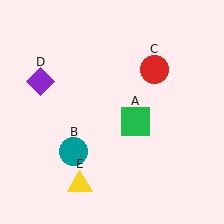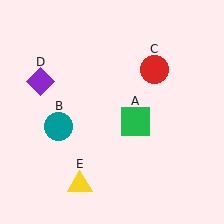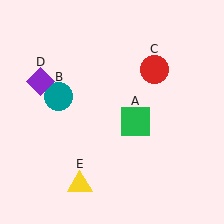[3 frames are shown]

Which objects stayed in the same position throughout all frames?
Green square (object A) and red circle (object C) and purple diamond (object D) and yellow triangle (object E) remained stationary.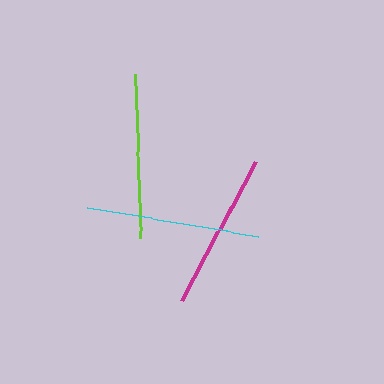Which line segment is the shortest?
The magenta line is the shortest at approximately 158 pixels.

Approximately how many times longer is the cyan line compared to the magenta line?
The cyan line is approximately 1.1 times the length of the magenta line.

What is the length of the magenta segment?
The magenta segment is approximately 158 pixels long.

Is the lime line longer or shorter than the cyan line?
The cyan line is longer than the lime line.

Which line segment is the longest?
The cyan line is the longest at approximately 174 pixels.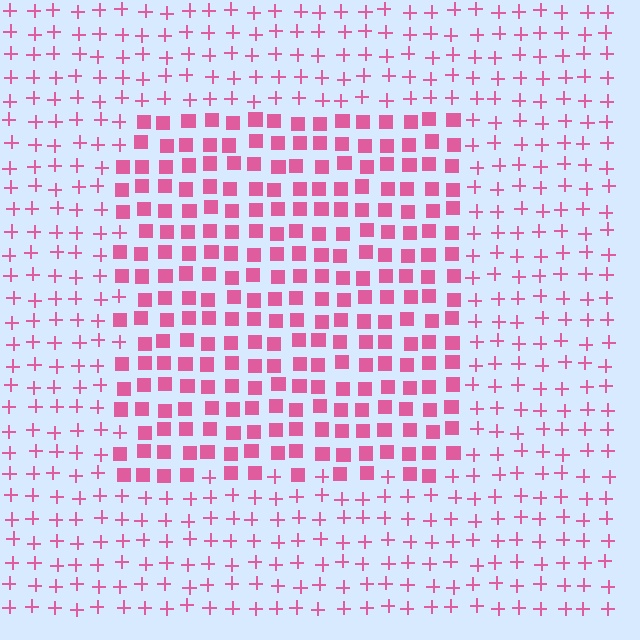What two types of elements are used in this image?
The image uses squares inside the rectangle region and plus signs outside it.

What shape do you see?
I see a rectangle.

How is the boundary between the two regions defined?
The boundary is defined by a change in element shape: squares inside vs. plus signs outside. All elements share the same color and spacing.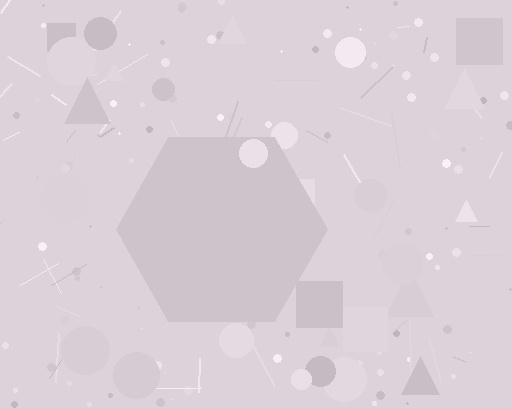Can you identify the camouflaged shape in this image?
The camouflaged shape is a hexagon.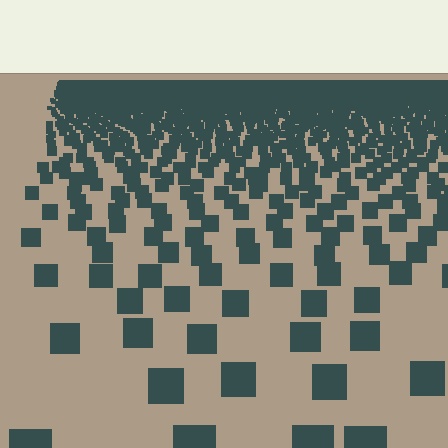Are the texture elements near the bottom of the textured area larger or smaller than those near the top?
Larger. Near the bottom, elements are closer to the viewer and appear at a bigger on-screen size.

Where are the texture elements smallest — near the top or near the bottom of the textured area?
Near the top.